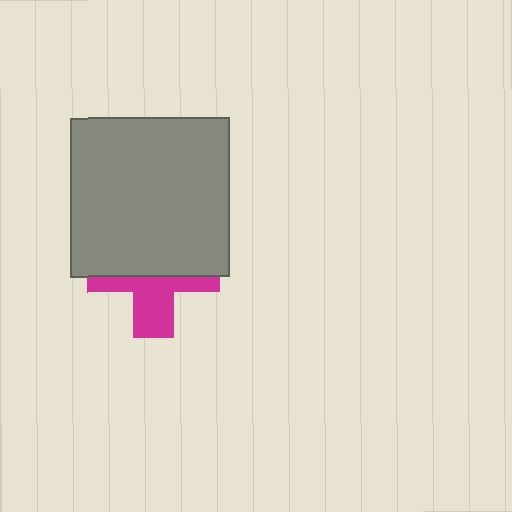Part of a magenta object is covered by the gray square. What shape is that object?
It is a cross.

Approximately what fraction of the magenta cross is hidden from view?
Roughly 59% of the magenta cross is hidden behind the gray square.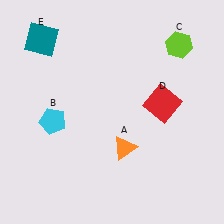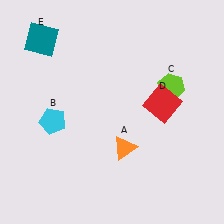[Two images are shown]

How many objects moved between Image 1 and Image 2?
1 object moved between the two images.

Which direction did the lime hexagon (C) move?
The lime hexagon (C) moved down.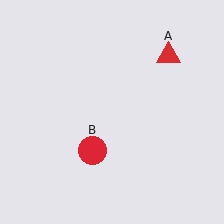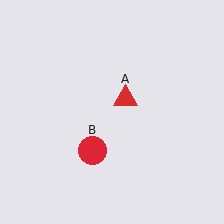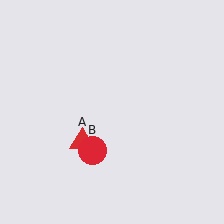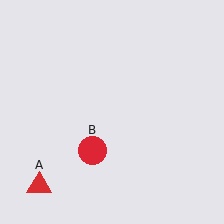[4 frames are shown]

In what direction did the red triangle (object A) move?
The red triangle (object A) moved down and to the left.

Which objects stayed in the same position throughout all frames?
Red circle (object B) remained stationary.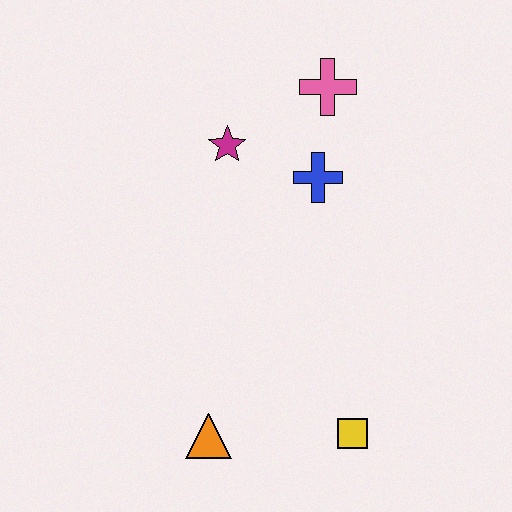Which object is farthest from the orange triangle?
The pink cross is farthest from the orange triangle.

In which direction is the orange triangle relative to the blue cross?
The orange triangle is below the blue cross.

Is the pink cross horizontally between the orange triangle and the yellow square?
Yes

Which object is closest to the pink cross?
The blue cross is closest to the pink cross.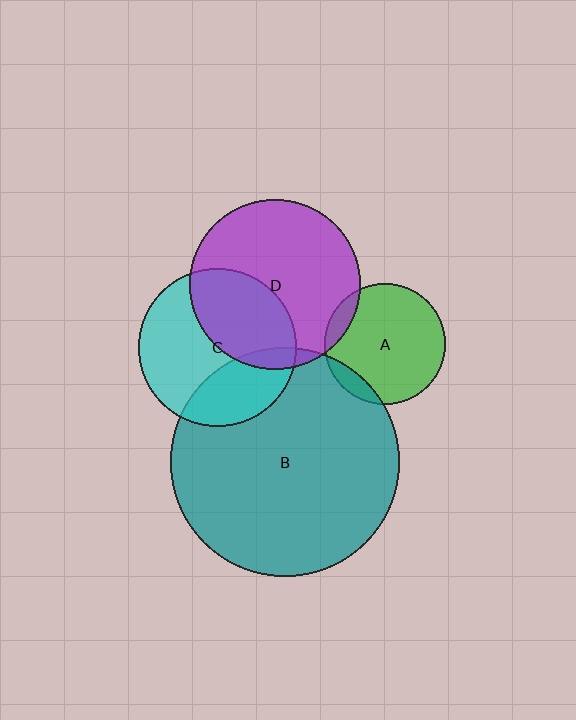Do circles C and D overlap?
Yes.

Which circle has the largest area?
Circle B (teal).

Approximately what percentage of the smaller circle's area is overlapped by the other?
Approximately 40%.